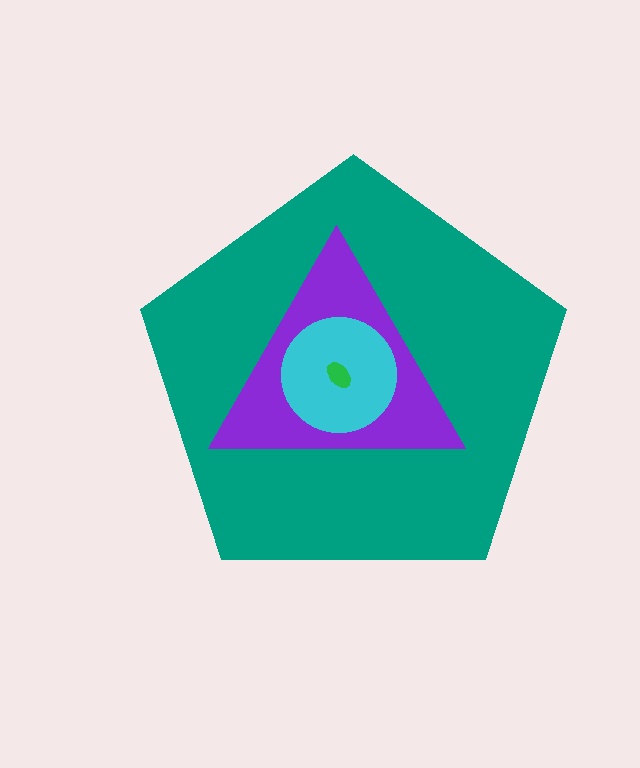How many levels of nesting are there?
4.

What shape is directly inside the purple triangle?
The cyan circle.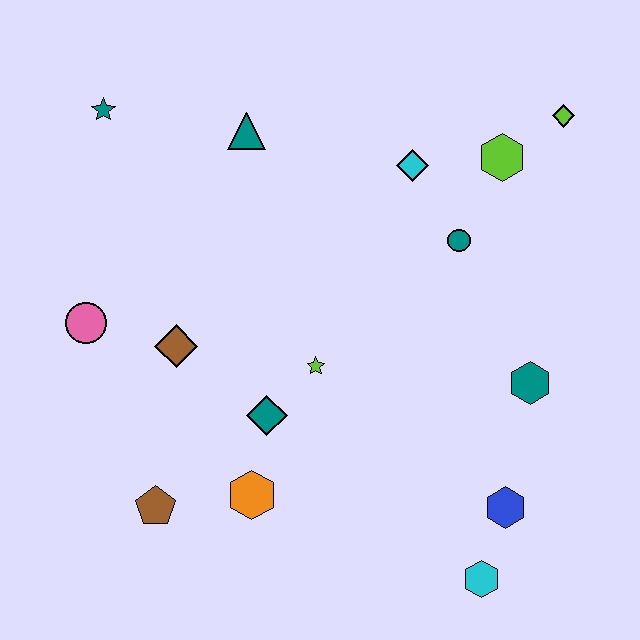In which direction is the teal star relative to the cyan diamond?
The teal star is to the left of the cyan diamond.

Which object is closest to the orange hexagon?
The teal diamond is closest to the orange hexagon.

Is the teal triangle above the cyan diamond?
Yes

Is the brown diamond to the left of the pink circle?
No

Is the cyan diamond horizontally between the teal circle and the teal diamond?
Yes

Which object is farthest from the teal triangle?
The cyan hexagon is farthest from the teal triangle.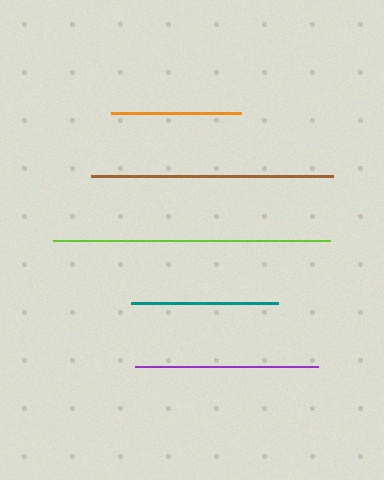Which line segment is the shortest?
The orange line is the shortest at approximately 130 pixels.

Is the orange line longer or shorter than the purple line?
The purple line is longer than the orange line.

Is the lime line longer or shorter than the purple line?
The lime line is longer than the purple line.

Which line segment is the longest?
The lime line is the longest at approximately 277 pixels.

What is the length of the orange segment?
The orange segment is approximately 130 pixels long.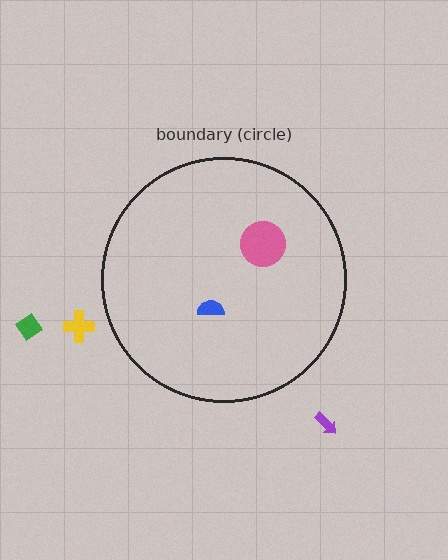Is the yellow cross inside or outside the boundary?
Outside.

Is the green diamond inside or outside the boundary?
Outside.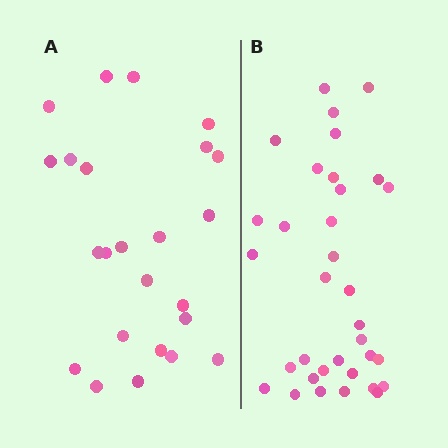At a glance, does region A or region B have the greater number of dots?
Region B (the right region) has more dots.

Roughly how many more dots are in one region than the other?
Region B has roughly 10 or so more dots than region A.